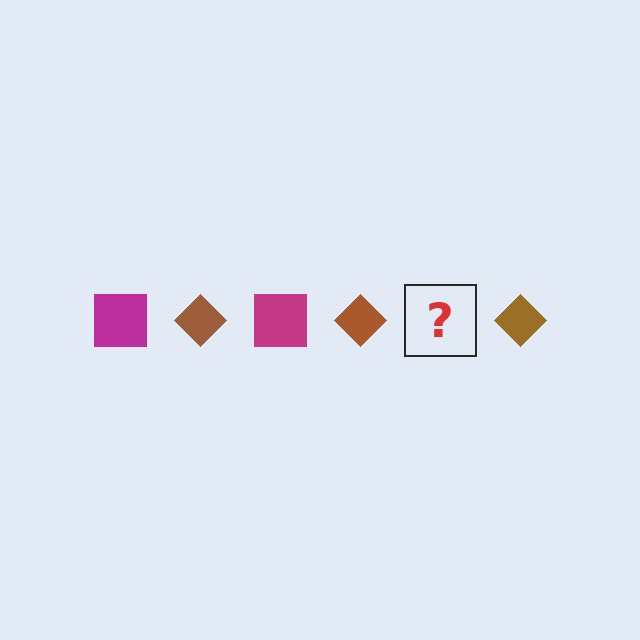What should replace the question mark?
The question mark should be replaced with a magenta square.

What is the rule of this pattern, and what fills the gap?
The rule is that the pattern alternates between magenta square and brown diamond. The gap should be filled with a magenta square.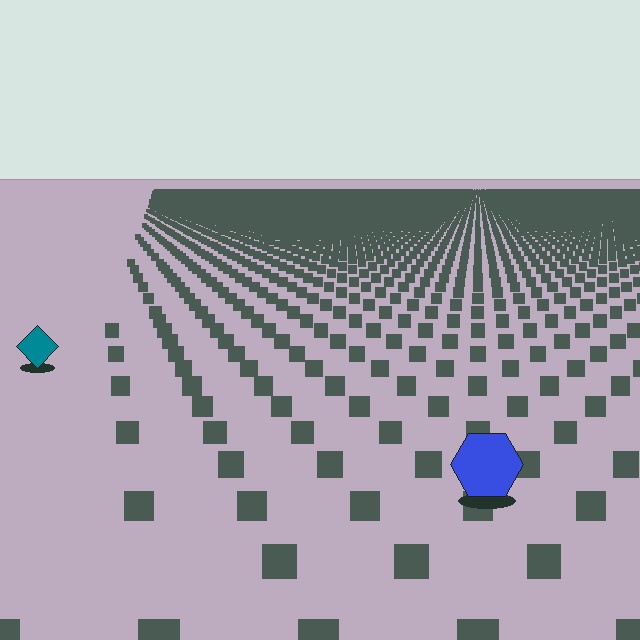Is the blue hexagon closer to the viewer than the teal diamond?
Yes. The blue hexagon is closer — you can tell from the texture gradient: the ground texture is coarser near it.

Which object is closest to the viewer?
The blue hexagon is closest. The texture marks near it are larger and more spread out.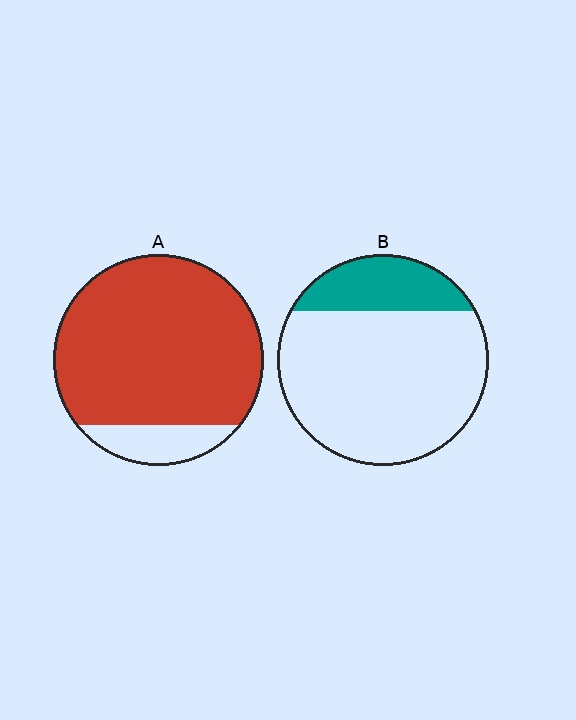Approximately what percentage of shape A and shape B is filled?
A is approximately 85% and B is approximately 20%.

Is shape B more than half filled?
No.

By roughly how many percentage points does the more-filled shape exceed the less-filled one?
By roughly 65 percentage points (A over B).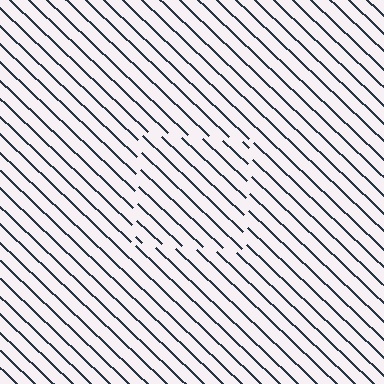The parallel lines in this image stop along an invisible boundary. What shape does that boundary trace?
An illusory square. The interior of the shape contains the same grating, shifted by half a period — the contour is defined by the phase discontinuity where line-ends from the inner and outer gratings abut.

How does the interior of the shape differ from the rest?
The interior of the shape contains the same grating, shifted by half a period — the contour is defined by the phase discontinuity where line-ends from the inner and outer gratings abut.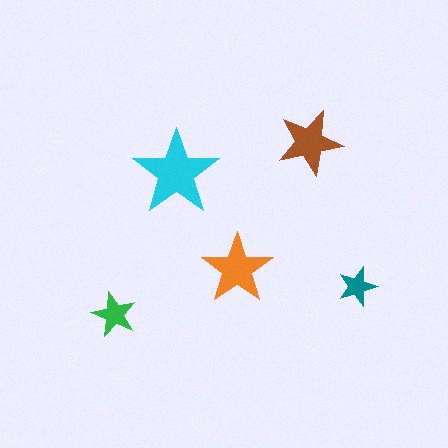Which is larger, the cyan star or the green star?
The cyan one.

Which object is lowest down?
The green star is bottommost.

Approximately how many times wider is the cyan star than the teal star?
About 2 times wider.